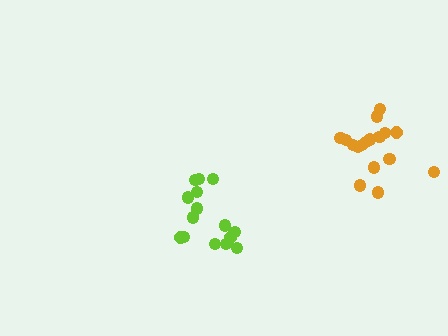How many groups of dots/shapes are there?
There are 2 groups.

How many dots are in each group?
Group 1: 15 dots, Group 2: 17 dots (32 total).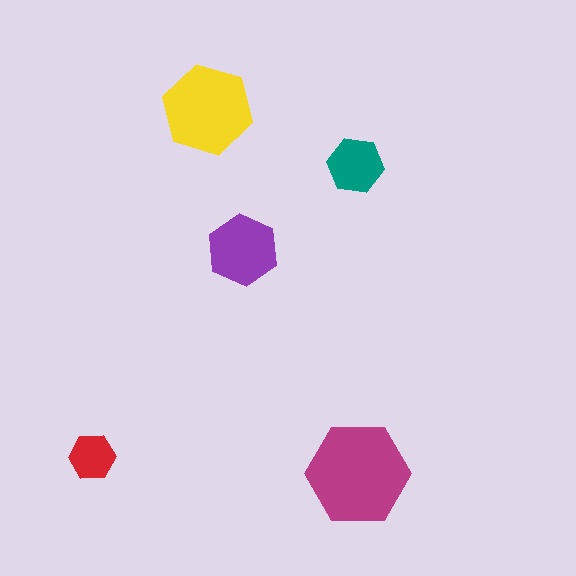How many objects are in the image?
There are 5 objects in the image.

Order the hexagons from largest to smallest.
the magenta one, the yellow one, the purple one, the teal one, the red one.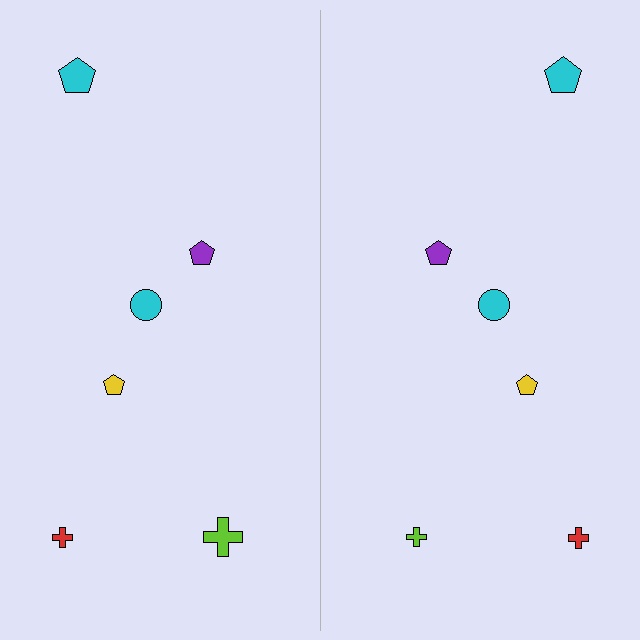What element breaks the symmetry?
The lime cross on the right side has a different size than its mirror counterpart.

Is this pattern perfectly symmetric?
No, the pattern is not perfectly symmetric. The lime cross on the right side has a different size than its mirror counterpart.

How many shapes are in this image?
There are 12 shapes in this image.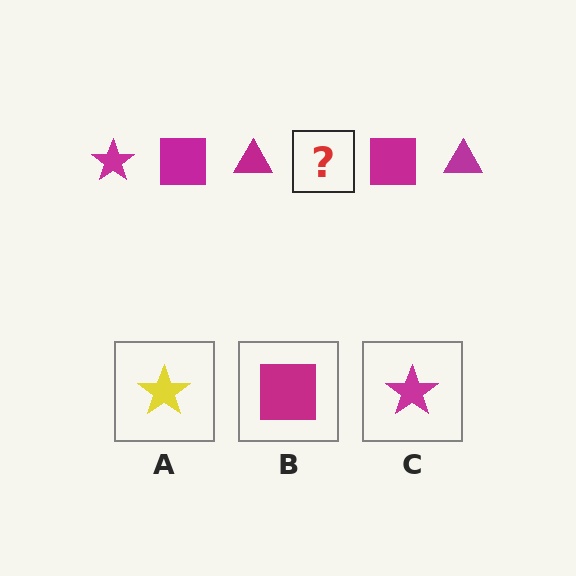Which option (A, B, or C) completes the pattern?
C.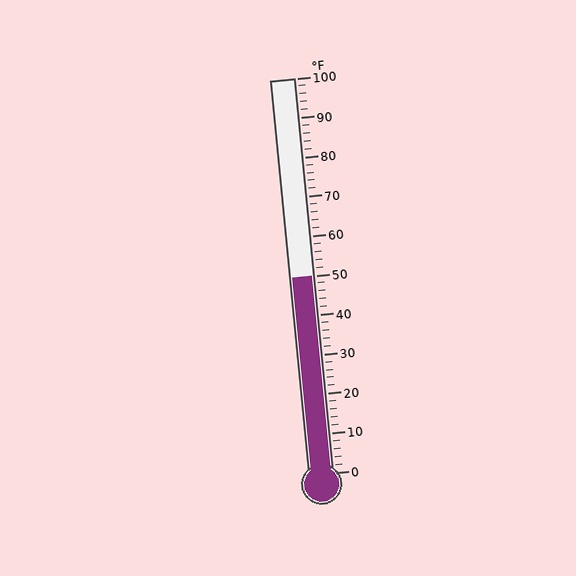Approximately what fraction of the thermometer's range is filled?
The thermometer is filled to approximately 50% of its range.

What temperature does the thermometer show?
The thermometer shows approximately 50°F.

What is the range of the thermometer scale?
The thermometer scale ranges from 0°F to 100°F.